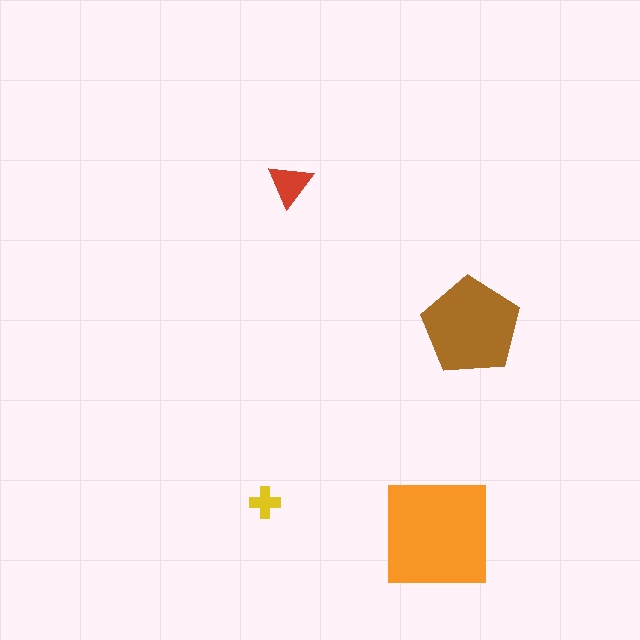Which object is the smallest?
The yellow cross.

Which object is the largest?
The orange square.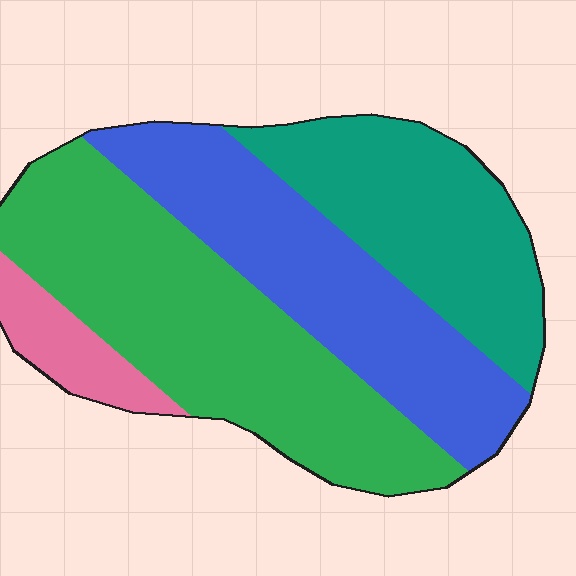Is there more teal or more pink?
Teal.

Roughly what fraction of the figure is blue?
Blue covers around 30% of the figure.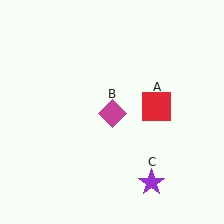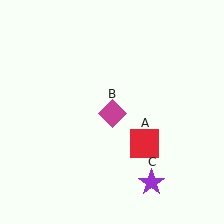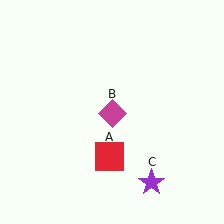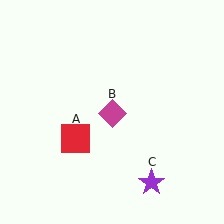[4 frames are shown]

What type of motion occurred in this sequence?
The red square (object A) rotated clockwise around the center of the scene.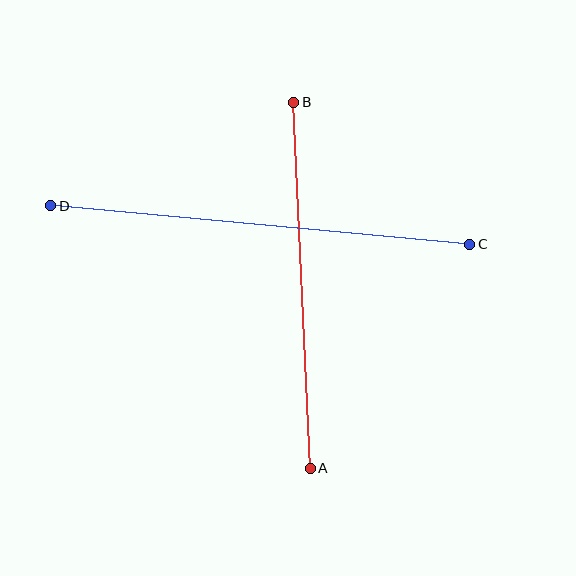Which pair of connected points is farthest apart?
Points C and D are farthest apart.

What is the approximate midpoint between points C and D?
The midpoint is at approximately (260, 225) pixels.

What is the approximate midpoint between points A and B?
The midpoint is at approximately (302, 285) pixels.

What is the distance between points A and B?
The distance is approximately 367 pixels.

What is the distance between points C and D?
The distance is approximately 421 pixels.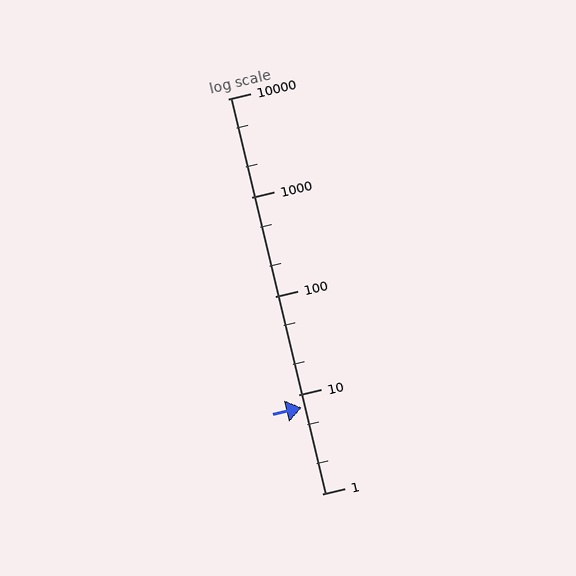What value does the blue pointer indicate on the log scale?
The pointer indicates approximately 7.5.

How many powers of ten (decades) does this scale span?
The scale spans 4 decades, from 1 to 10000.